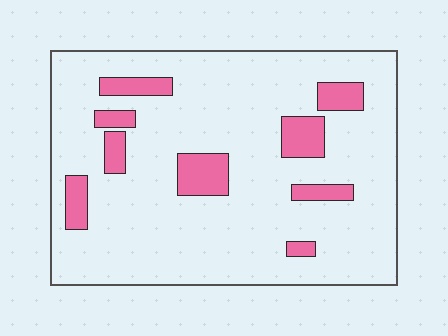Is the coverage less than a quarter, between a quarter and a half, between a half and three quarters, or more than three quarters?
Less than a quarter.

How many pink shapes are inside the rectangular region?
9.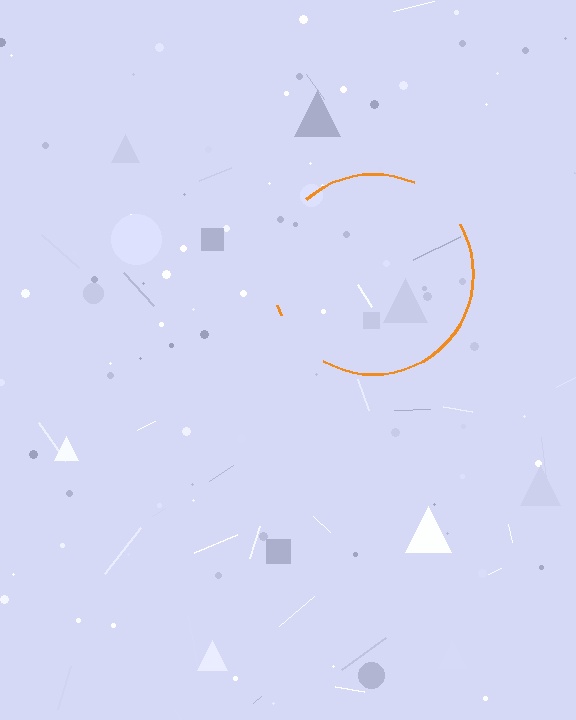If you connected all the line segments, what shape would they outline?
They would outline a circle.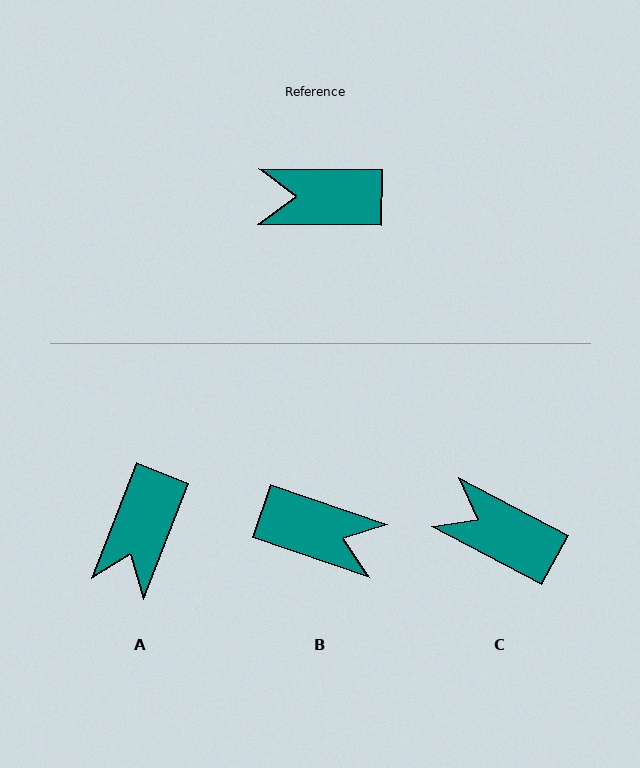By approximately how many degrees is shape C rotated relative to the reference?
Approximately 27 degrees clockwise.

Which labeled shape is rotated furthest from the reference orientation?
B, about 162 degrees away.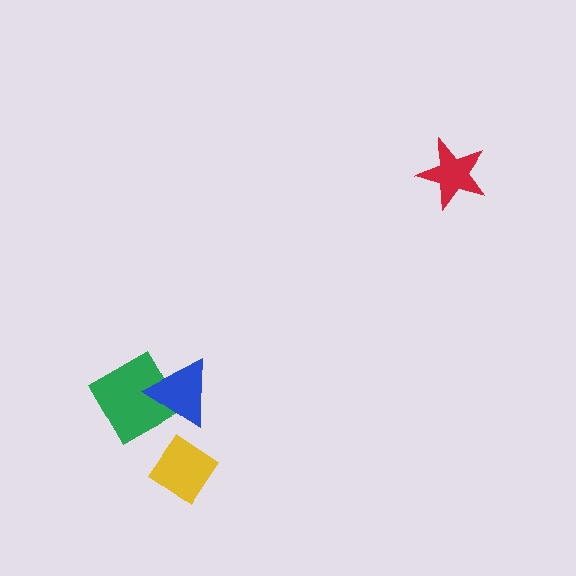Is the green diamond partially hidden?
Yes, it is partially covered by another shape.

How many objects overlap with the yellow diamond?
0 objects overlap with the yellow diamond.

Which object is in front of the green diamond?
The blue triangle is in front of the green diamond.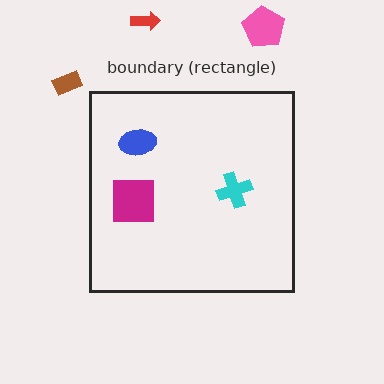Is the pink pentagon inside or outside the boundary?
Outside.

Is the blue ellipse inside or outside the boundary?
Inside.